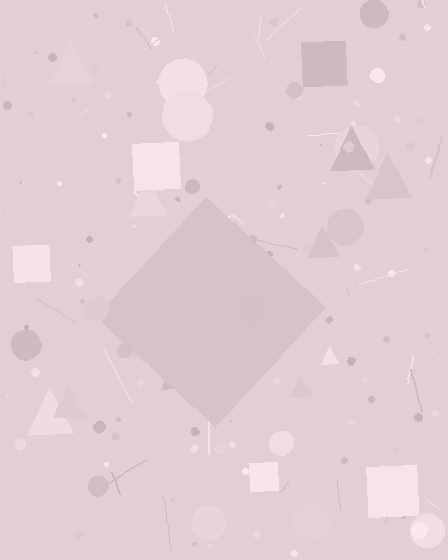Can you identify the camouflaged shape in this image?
The camouflaged shape is a diamond.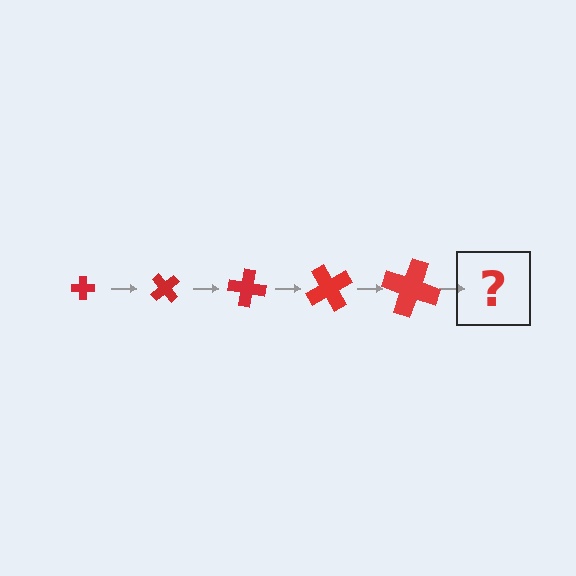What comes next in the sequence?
The next element should be a cross, larger than the previous one and rotated 250 degrees from the start.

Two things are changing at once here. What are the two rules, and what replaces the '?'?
The two rules are that the cross grows larger each step and it rotates 50 degrees each step. The '?' should be a cross, larger than the previous one and rotated 250 degrees from the start.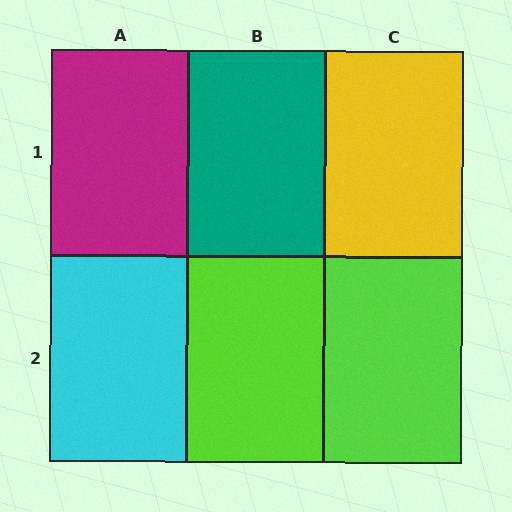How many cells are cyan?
1 cell is cyan.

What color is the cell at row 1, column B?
Teal.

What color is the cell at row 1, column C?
Yellow.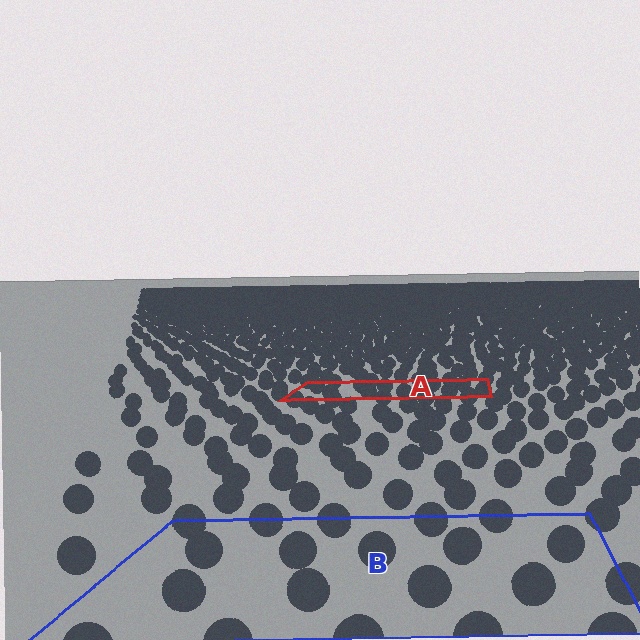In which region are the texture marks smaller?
The texture marks are smaller in region A, because it is farther away.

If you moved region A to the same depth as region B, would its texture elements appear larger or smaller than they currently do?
They would appear larger. At a closer depth, the same texture elements are projected at a bigger on-screen size.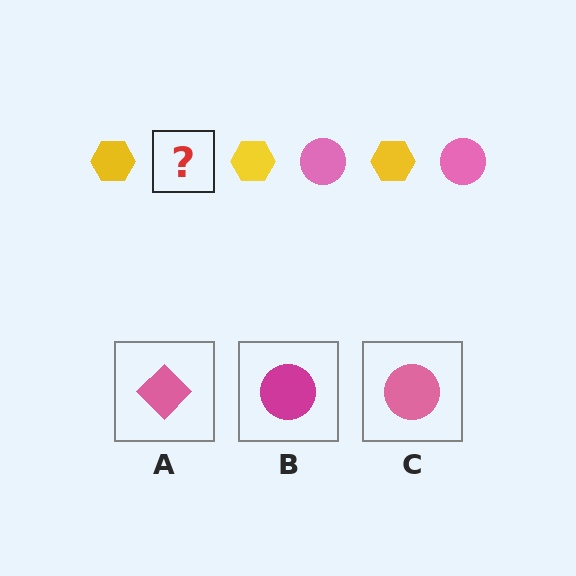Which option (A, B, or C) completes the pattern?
C.